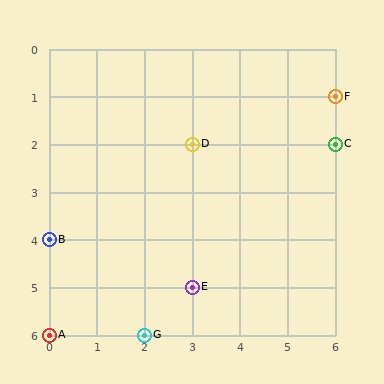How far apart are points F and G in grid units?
Points F and G are 4 columns and 5 rows apart (about 6.4 grid units diagonally).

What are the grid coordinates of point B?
Point B is at grid coordinates (0, 4).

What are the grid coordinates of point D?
Point D is at grid coordinates (3, 2).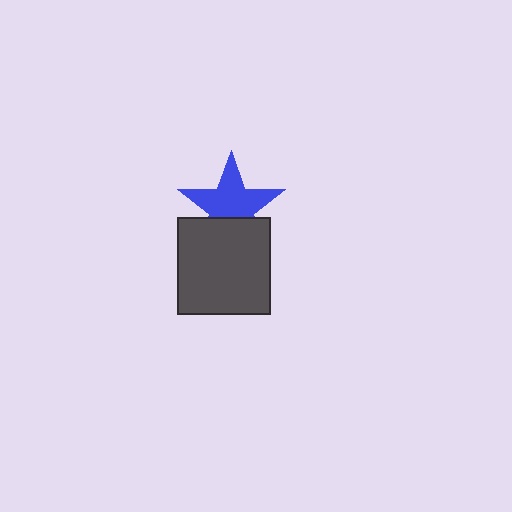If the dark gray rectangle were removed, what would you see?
You would see the complete blue star.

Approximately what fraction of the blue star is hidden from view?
Roughly 33% of the blue star is hidden behind the dark gray rectangle.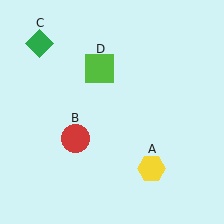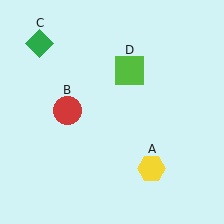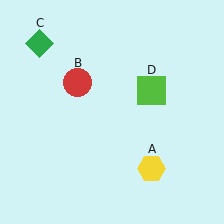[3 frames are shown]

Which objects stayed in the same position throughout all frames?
Yellow hexagon (object A) and green diamond (object C) remained stationary.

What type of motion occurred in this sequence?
The red circle (object B), lime square (object D) rotated clockwise around the center of the scene.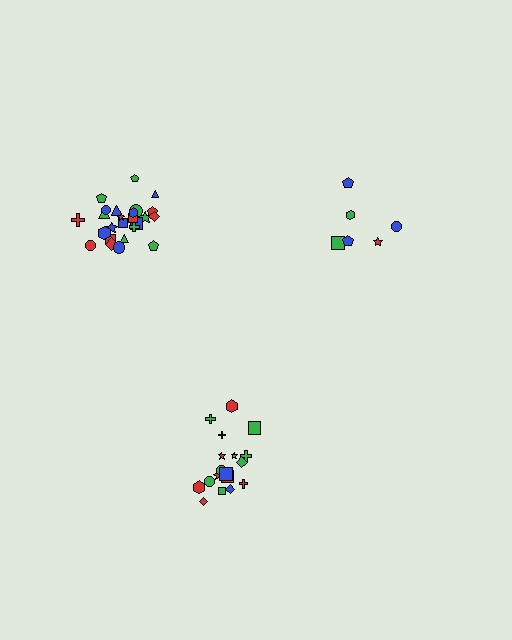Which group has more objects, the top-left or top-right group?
The top-left group.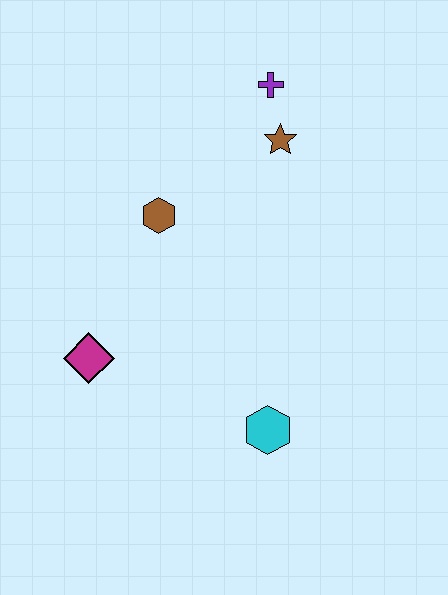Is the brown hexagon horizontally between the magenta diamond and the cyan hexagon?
Yes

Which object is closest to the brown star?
The purple cross is closest to the brown star.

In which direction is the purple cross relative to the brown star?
The purple cross is above the brown star.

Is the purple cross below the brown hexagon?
No